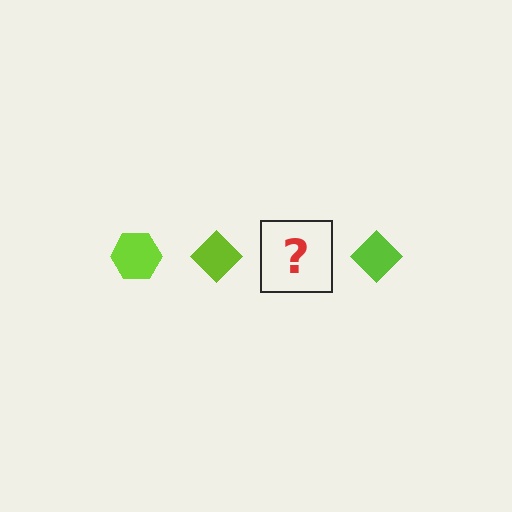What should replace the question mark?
The question mark should be replaced with a lime hexagon.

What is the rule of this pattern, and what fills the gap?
The rule is that the pattern cycles through hexagon, diamond shapes in lime. The gap should be filled with a lime hexagon.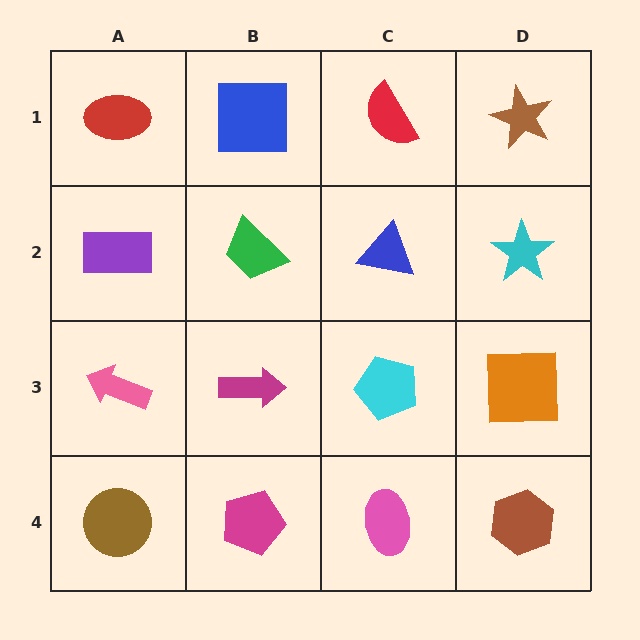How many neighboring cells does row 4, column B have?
3.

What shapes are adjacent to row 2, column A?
A red ellipse (row 1, column A), a pink arrow (row 3, column A), a green trapezoid (row 2, column B).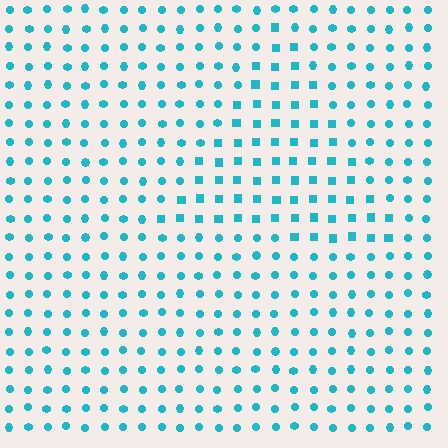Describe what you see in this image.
The image is filled with small cyan elements arranged in a uniform grid. A triangle-shaped region contains squares, while the surrounding area contains circles. The boundary is defined purely by the change in element shape.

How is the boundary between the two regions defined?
The boundary is defined by a change in element shape: squares inside vs. circles outside. All elements share the same color and spacing.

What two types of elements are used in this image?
The image uses squares inside the triangle region and circles outside it.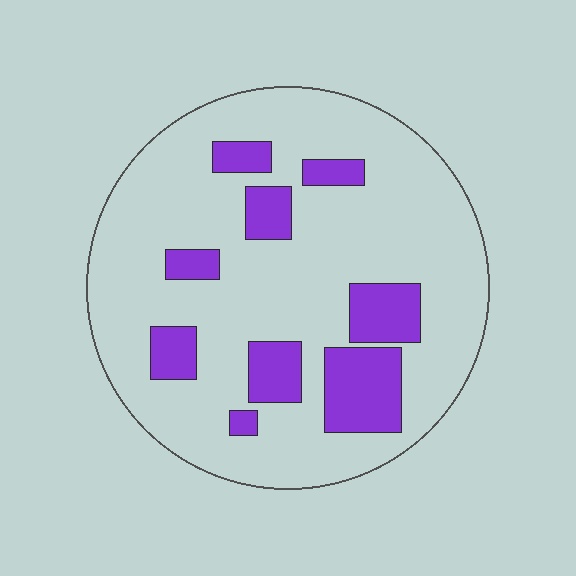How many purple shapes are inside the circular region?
9.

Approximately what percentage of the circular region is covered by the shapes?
Approximately 20%.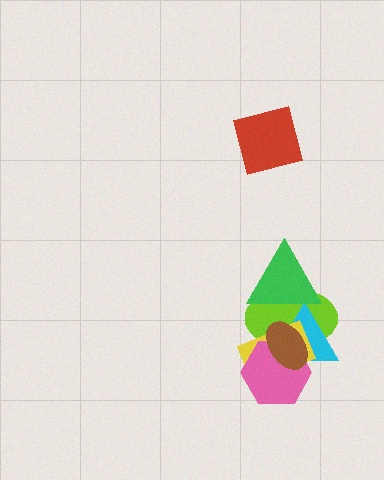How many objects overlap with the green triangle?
2 objects overlap with the green triangle.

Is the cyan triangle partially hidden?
Yes, it is partially covered by another shape.